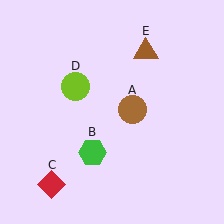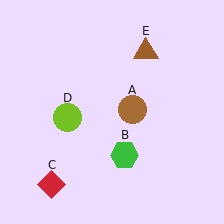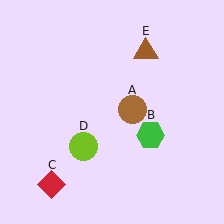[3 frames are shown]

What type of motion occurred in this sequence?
The green hexagon (object B), lime circle (object D) rotated counterclockwise around the center of the scene.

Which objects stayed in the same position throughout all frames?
Brown circle (object A) and red diamond (object C) and brown triangle (object E) remained stationary.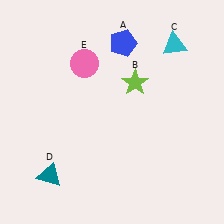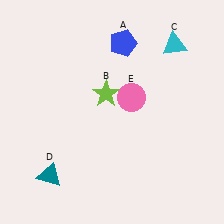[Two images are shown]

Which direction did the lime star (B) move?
The lime star (B) moved left.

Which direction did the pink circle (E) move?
The pink circle (E) moved right.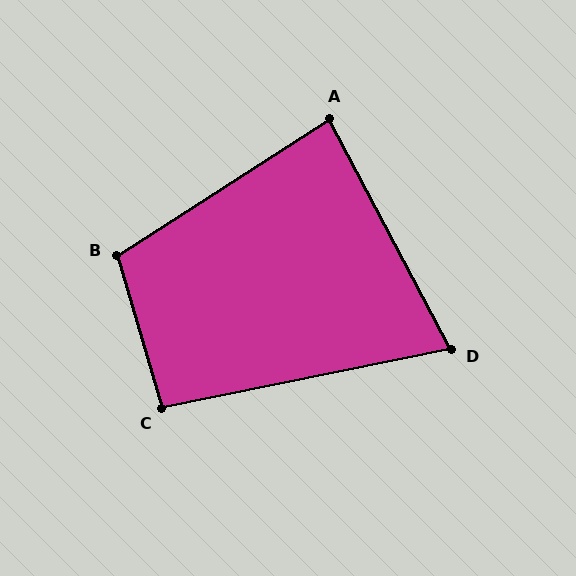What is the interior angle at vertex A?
Approximately 85 degrees (approximately right).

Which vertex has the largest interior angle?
B, at approximately 106 degrees.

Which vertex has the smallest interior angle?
D, at approximately 74 degrees.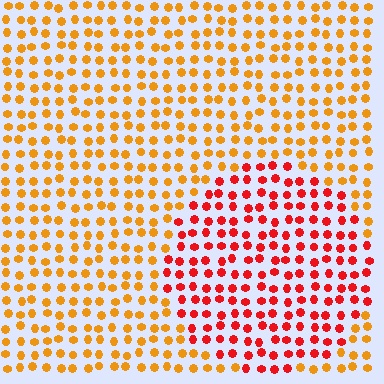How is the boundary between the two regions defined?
The boundary is defined purely by a slight shift in hue (about 39 degrees). Spacing, size, and orientation are identical on both sides.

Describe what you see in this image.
The image is filled with small orange elements in a uniform arrangement. A circle-shaped region is visible where the elements are tinted to a slightly different hue, forming a subtle color boundary.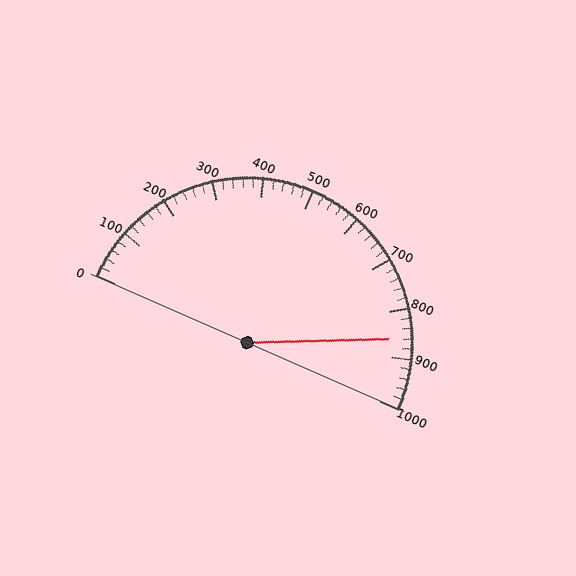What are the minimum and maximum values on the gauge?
The gauge ranges from 0 to 1000.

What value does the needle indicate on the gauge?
The needle indicates approximately 860.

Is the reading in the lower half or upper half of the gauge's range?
The reading is in the upper half of the range (0 to 1000).